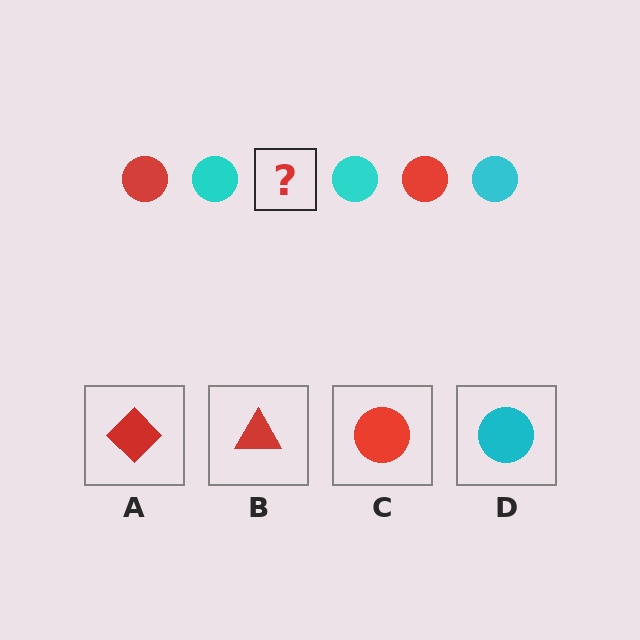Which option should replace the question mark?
Option C.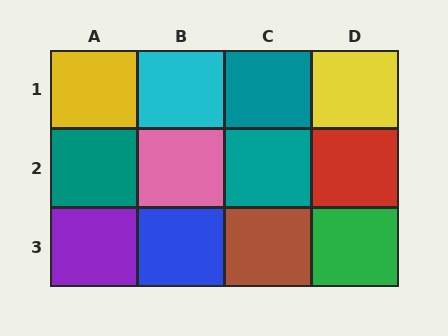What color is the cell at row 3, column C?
Brown.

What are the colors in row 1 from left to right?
Yellow, cyan, teal, yellow.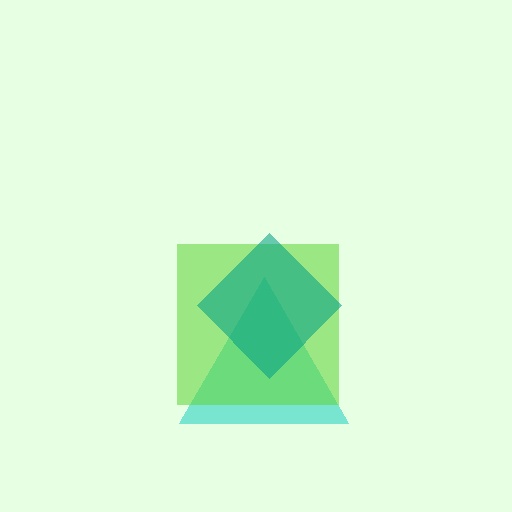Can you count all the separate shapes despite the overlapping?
Yes, there are 3 separate shapes.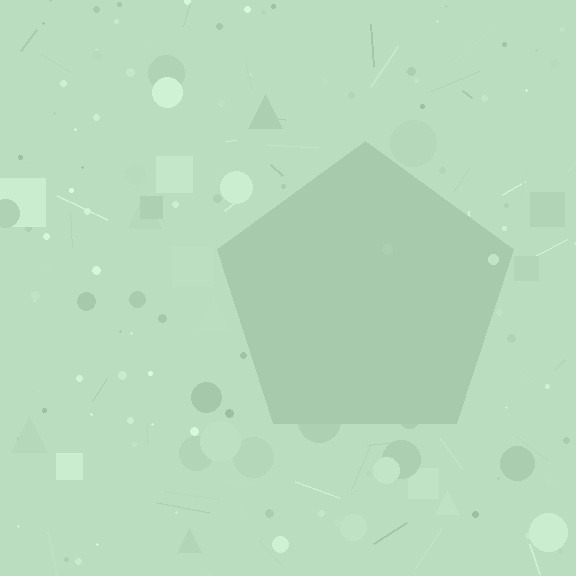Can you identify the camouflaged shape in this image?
The camouflaged shape is a pentagon.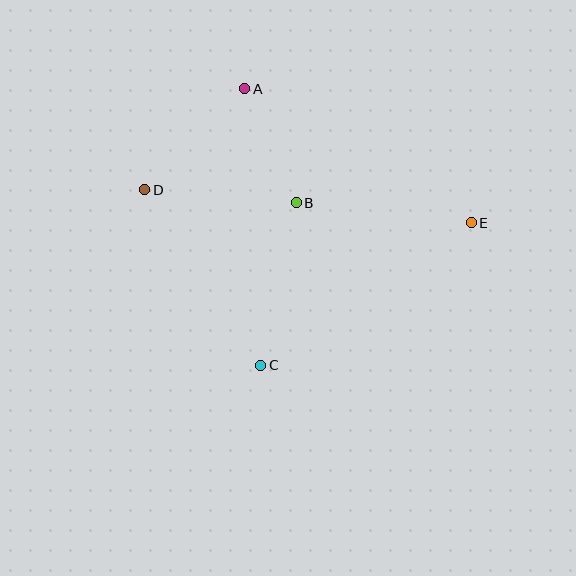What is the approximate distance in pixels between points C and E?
The distance between C and E is approximately 254 pixels.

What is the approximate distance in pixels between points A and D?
The distance between A and D is approximately 142 pixels.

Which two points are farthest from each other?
Points D and E are farthest from each other.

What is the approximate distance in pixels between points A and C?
The distance between A and C is approximately 277 pixels.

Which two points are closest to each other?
Points A and B are closest to each other.